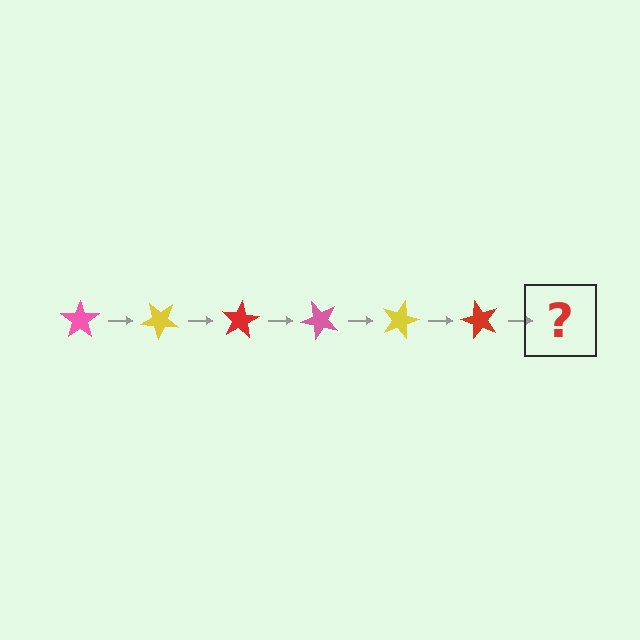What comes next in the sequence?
The next element should be a pink star, rotated 240 degrees from the start.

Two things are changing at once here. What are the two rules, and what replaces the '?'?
The two rules are that it rotates 40 degrees each step and the color cycles through pink, yellow, and red. The '?' should be a pink star, rotated 240 degrees from the start.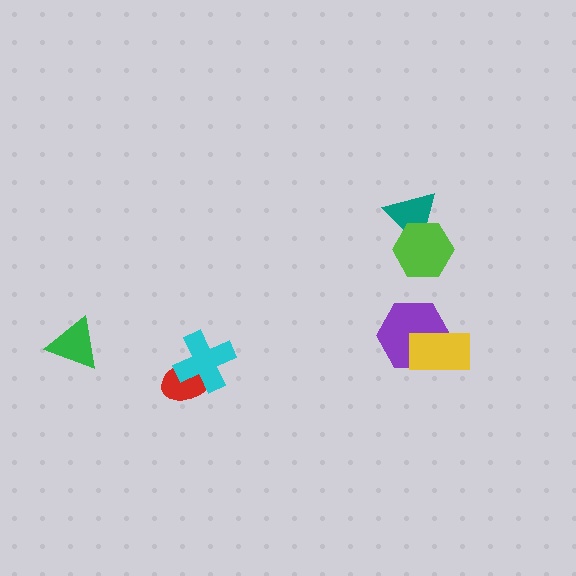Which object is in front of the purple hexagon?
The yellow rectangle is in front of the purple hexagon.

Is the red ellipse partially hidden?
Yes, it is partially covered by another shape.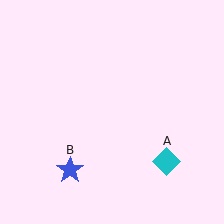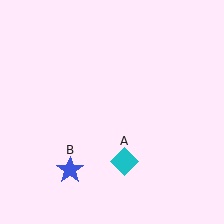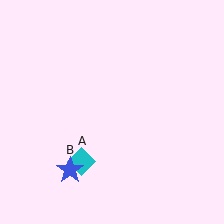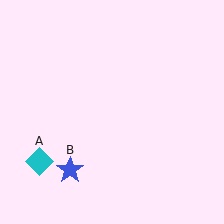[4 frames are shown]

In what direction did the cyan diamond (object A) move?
The cyan diamond (object A) moved left.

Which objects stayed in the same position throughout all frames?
Blue star (object B) remained stationary.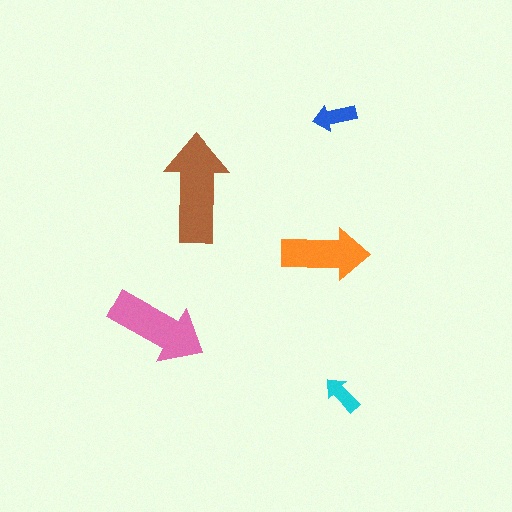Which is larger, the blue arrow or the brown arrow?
The brown one.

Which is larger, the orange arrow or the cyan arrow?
The orange one.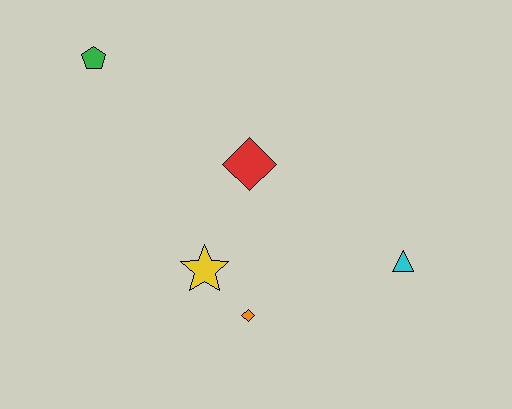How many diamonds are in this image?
There are 2 diamonds.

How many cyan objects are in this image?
There is 1 cyan object.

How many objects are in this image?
There are 5 objects.